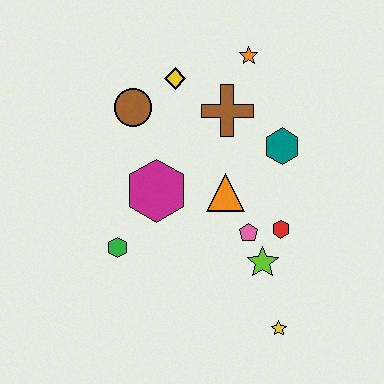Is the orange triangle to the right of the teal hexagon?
No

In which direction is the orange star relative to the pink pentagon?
The orange star is above the pink pentagon.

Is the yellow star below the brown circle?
Yes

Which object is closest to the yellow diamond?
The brown circle is closest to the yellow diamond.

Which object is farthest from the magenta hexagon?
The yellow star is farthest from the magenta hexagon.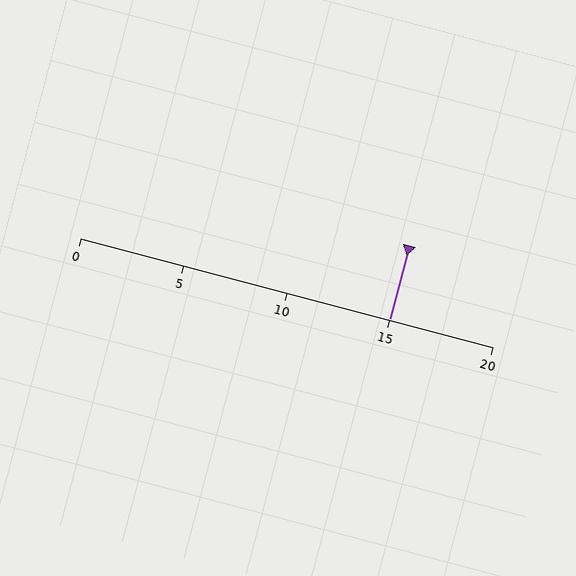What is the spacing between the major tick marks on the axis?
The major ticks are spaced 5 apart.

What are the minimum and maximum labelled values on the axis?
The axis runs from 0 to 20.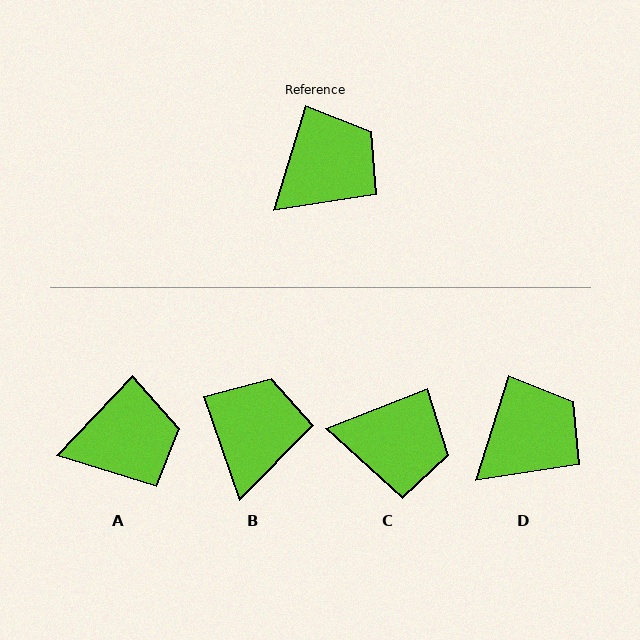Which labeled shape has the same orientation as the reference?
D.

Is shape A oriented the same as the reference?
No, it is off by about 27 degrees.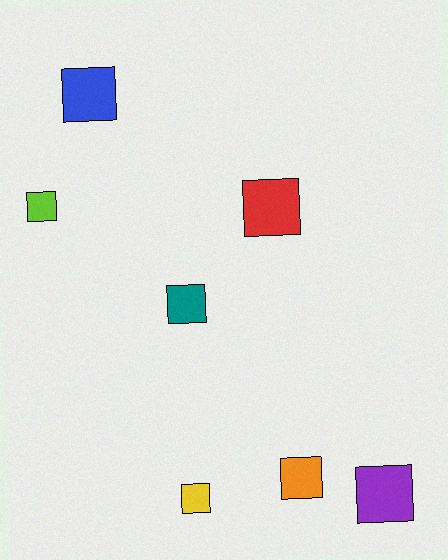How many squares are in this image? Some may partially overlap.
There are 7 squares.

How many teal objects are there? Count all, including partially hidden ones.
There is 1 teal object.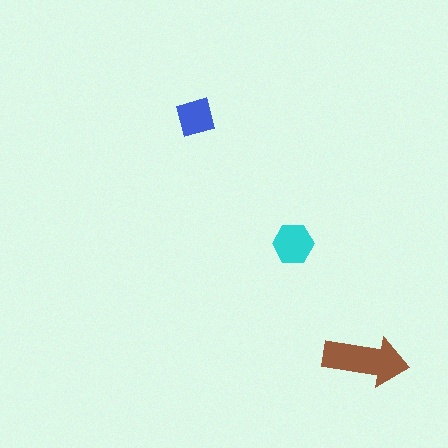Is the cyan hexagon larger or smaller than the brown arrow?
Smaller.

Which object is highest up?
The blue square is topmost.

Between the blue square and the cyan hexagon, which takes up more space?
The cyan hexagon.